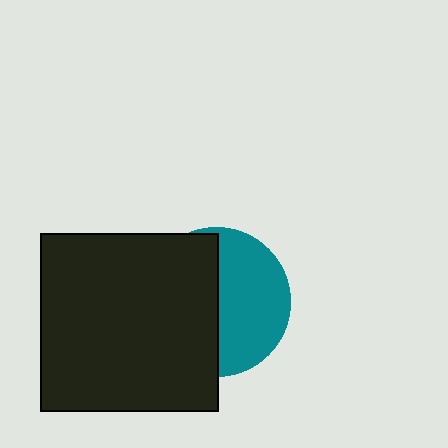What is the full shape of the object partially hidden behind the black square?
The partially hidden object is a teal circle.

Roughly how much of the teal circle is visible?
About half of it is visible (roughly 48%).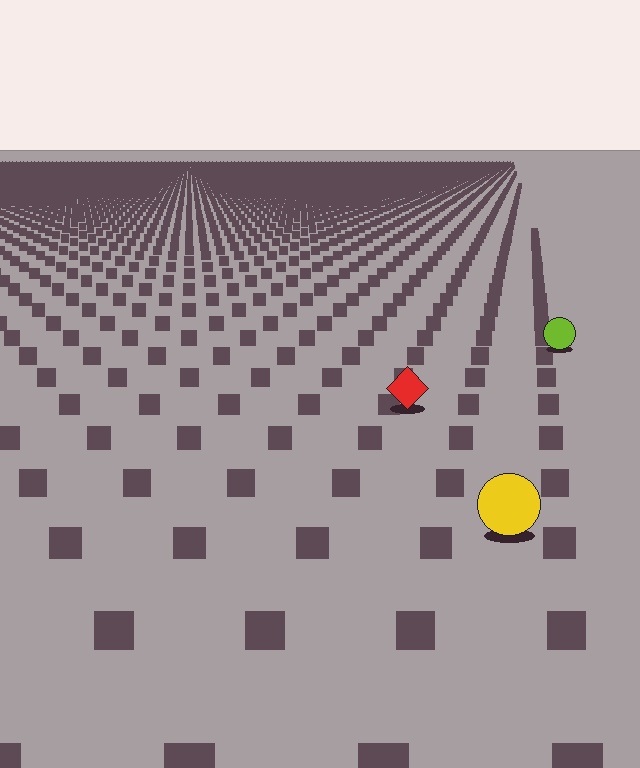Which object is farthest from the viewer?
The lime circle is farthest from the viewer. It appears smaller and the ground texture around it is denser.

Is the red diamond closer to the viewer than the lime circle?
Yes. The red diamond is closer — you can tell from the texture gradient: the ground texture is coarser near it.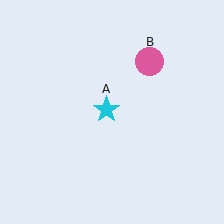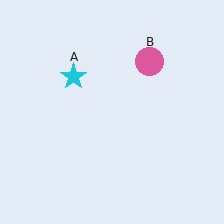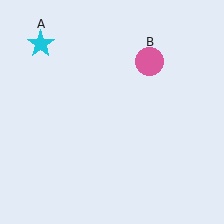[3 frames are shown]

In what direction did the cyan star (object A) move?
The cyan star (object A) moved up and to the left.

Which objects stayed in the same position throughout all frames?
Pink circle (object B) remained stationary.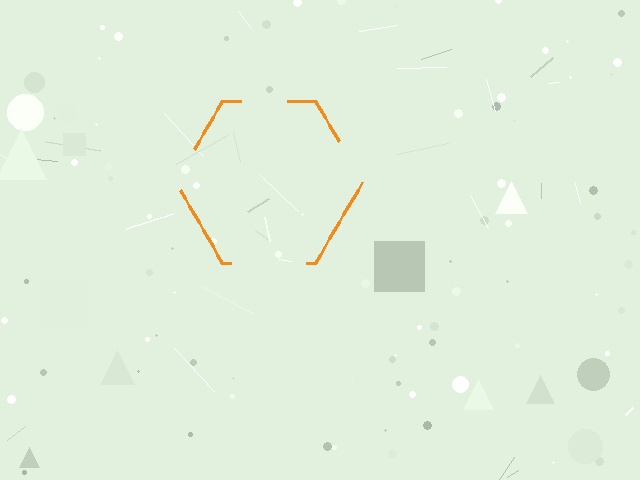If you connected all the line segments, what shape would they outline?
They would outline a hexagon.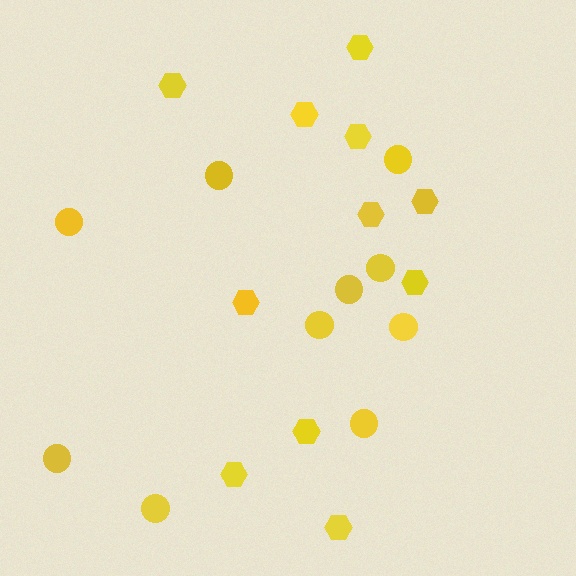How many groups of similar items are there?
There are 2 groups: one group of circles (10) and one group of hexagons (11).